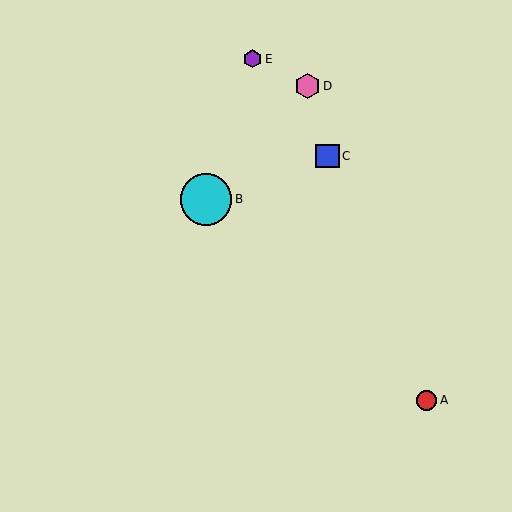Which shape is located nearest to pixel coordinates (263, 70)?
The purple hexagon (labeled E) at (253, 59) is nearest to that location.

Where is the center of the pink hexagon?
The center of the pink hexagon is at (307, 86).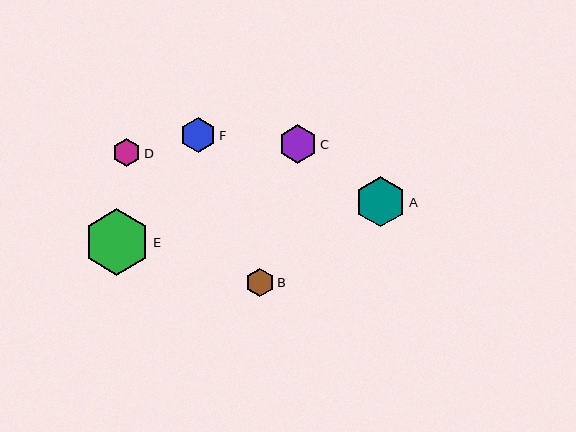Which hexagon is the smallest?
Hexagon D is the smallest with a size of approximately 28 pixels.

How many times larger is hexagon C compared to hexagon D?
Hexagon C is approximately 1.4 times the size of hexagon D.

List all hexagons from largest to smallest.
From largest to smallest: E, A, C, F, B, D.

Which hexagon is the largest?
Hexagon E is the largest with a size of approximately 67 pixels.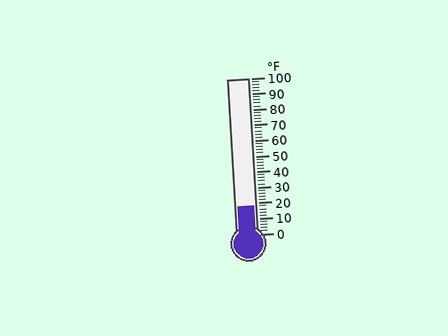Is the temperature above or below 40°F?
The temperature is below 40°F.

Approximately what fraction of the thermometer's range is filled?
The thermometer is filled to approximately 20% of its range.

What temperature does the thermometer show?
The thermometer shows approximately 18°F.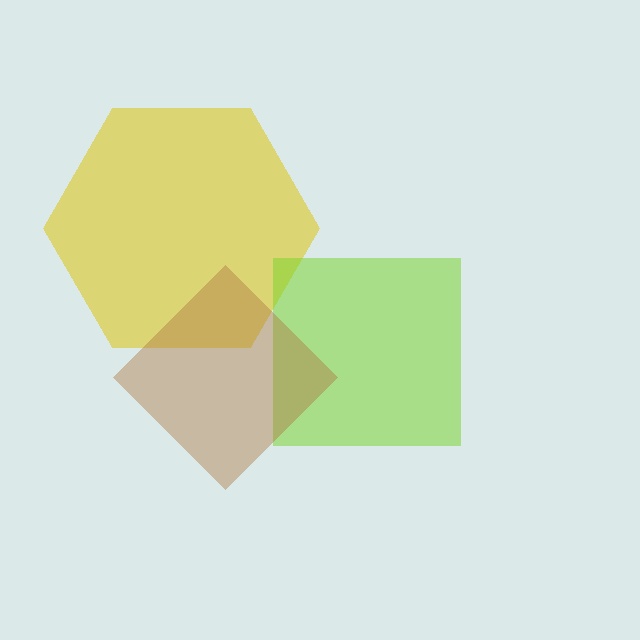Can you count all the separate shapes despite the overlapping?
Yes, there are 3 separate shapes.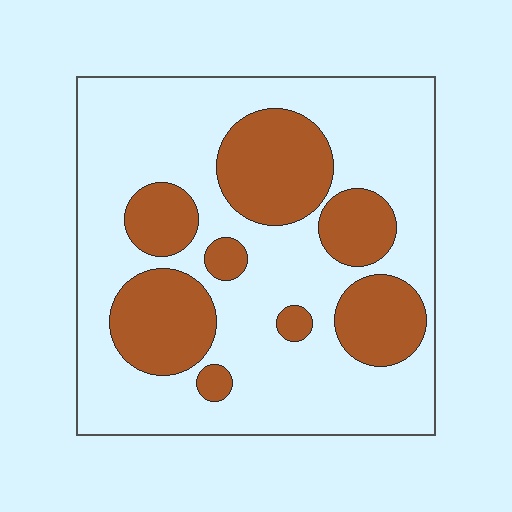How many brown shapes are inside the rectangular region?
8.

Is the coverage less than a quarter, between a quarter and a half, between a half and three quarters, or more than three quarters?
Between a quarter and a half.